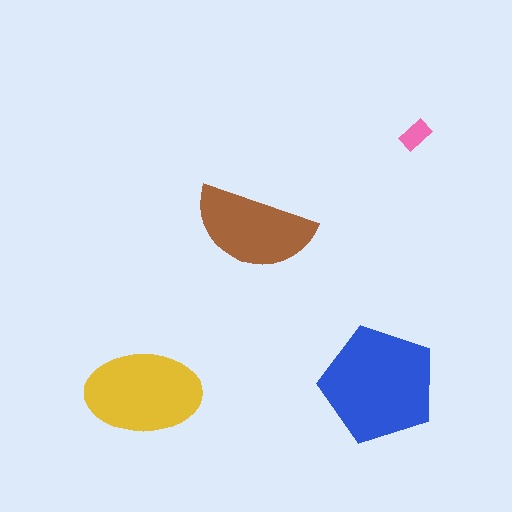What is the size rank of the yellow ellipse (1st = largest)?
2nd.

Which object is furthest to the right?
The pink rectangle is rightmost.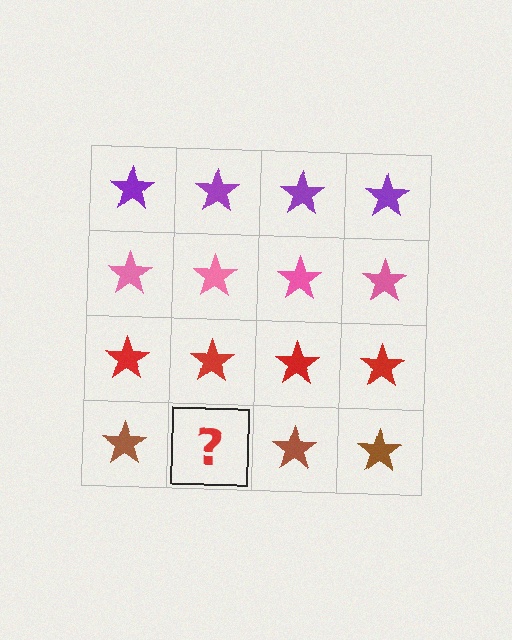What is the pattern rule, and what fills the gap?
The rule is that each row has a consistent color. The gap should be filled with a brown star.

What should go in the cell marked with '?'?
The missing cell should contain a brown star.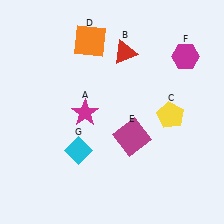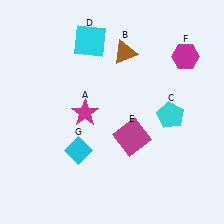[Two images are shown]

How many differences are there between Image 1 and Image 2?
There are 3 differences between the two images.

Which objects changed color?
B changed from red to brown. C changed from yellow to cyan. D changed from orange to cyan.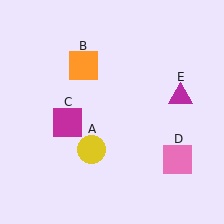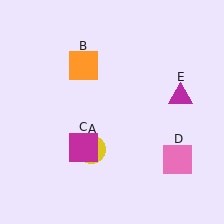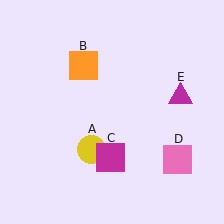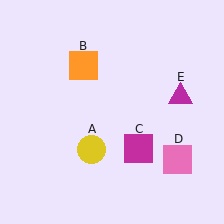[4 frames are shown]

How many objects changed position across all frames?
1 object changed position: magenta square (object C).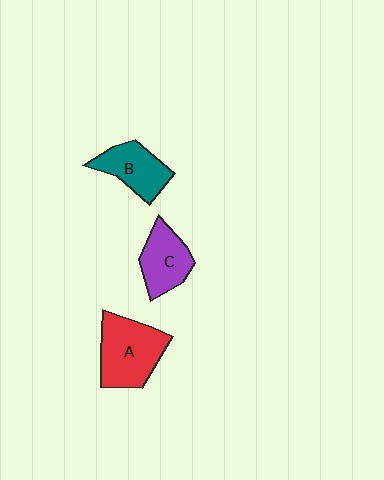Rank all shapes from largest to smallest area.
From largest to smallest: A (red), B (teal), C (purple).